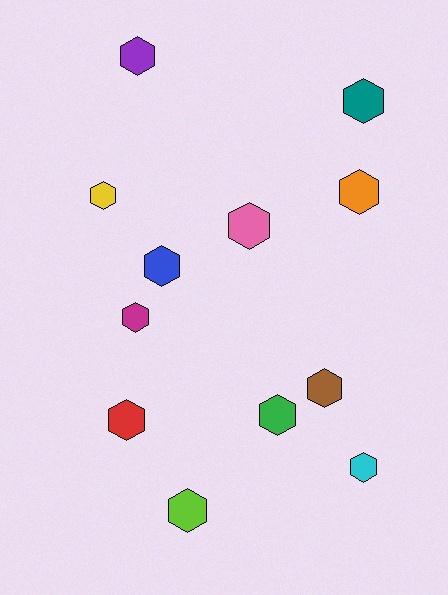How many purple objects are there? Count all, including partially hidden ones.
There is 1 purple object.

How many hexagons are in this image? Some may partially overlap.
There are 12 hexagons.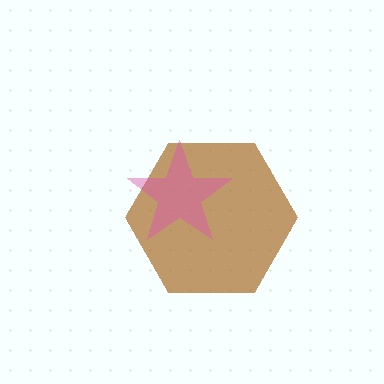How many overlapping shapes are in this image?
There are 2 overlapping shapes in the image.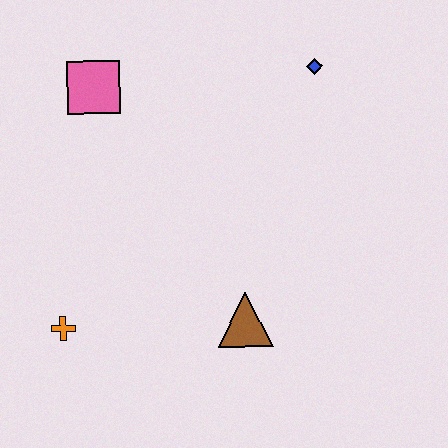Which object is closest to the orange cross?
The brown triangle is closest to the orange cross.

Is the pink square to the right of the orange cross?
Yes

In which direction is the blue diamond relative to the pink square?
The blue diamond is to the right of the pink square.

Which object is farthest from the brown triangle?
The pink square is farthest from the brown triangle.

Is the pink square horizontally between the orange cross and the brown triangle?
Yes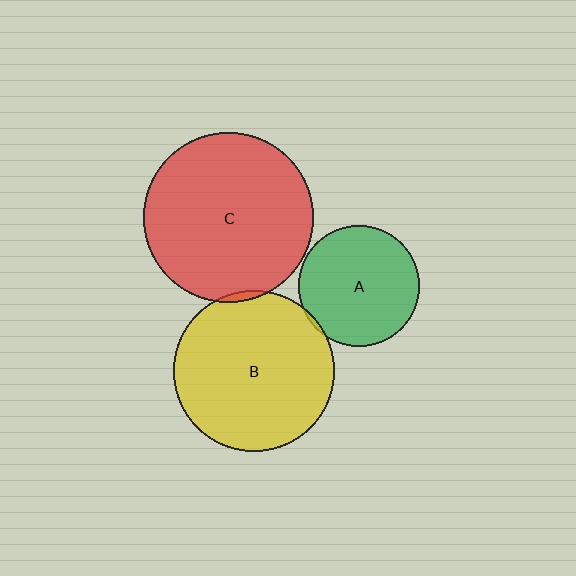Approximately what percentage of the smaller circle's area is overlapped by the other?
Approximately 5%.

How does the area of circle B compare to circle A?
Approximately 1.8 times.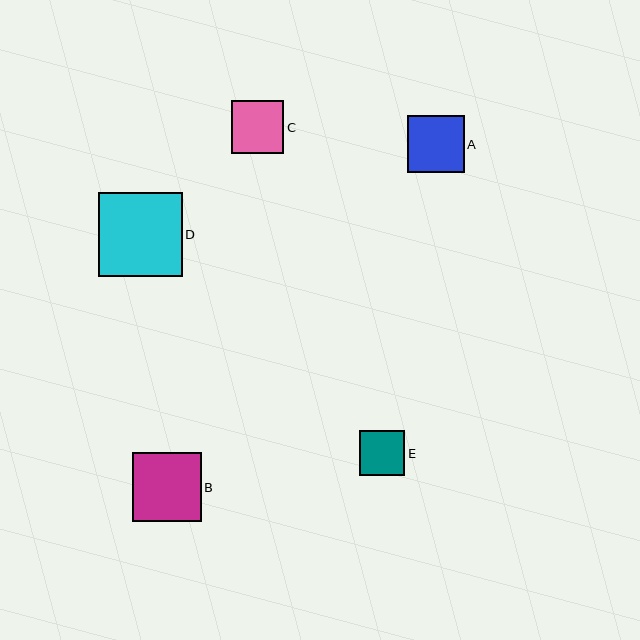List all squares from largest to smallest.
From largest to smallest: D, B, A, C, E.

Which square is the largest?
Square D is the largest with a size of approximately 84 pixels.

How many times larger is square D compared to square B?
Square D is approximately 1.2 times the size of square B.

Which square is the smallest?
Square E is the smallest with a size of approximately 45 pixels.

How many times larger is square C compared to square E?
Square C is approximately 1.2 times the size of square E.